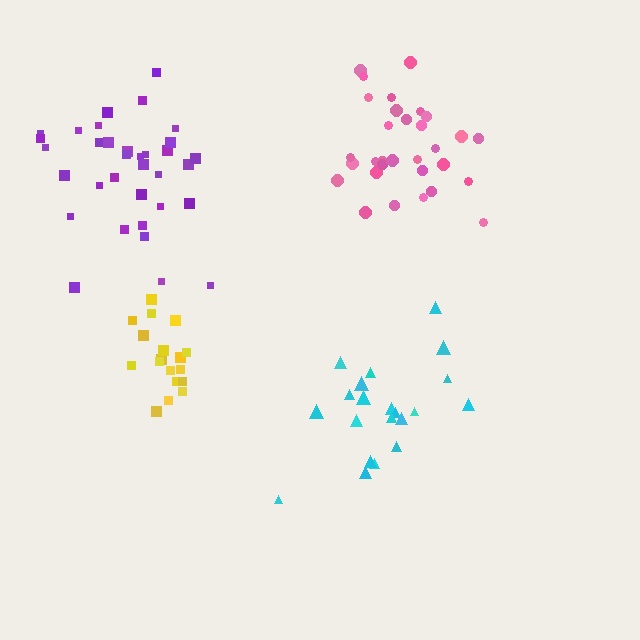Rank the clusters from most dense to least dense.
yellow, pink, purple, cyan.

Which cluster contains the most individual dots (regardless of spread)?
Purple (34).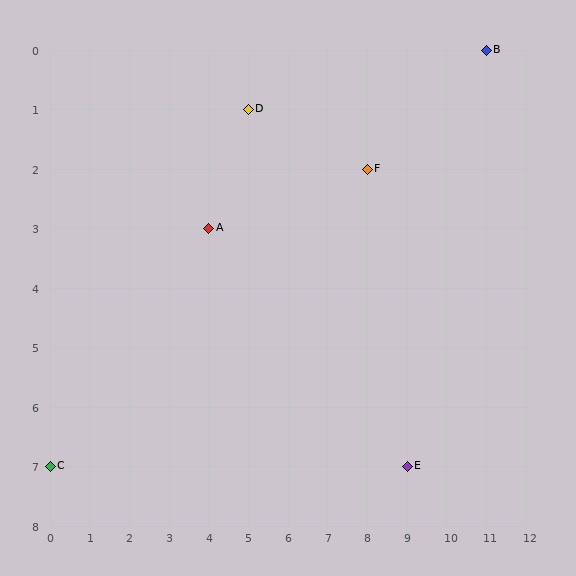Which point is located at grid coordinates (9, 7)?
Point E is at (9, 7).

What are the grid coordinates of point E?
Point E is at grid coordinates (9, 7).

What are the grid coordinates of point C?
Point C is at grid coordinates (0, 7).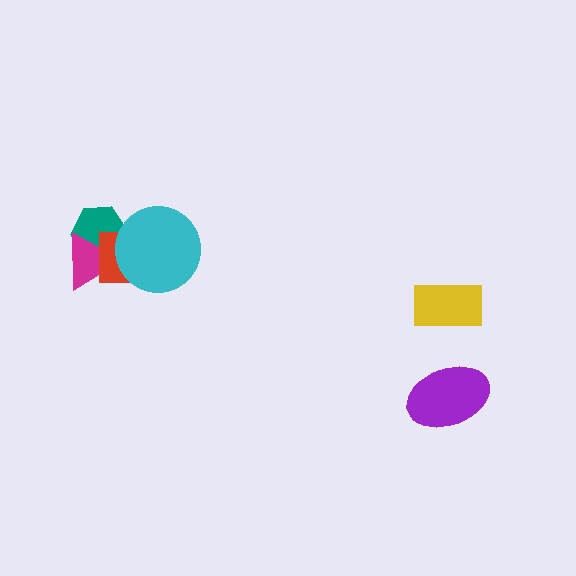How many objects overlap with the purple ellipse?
0 objects overlap with the purple ellipse.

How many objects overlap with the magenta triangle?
2 objects overlap with the magenta triangle.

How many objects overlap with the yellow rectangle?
0 objects overlap with the yellow rectangle.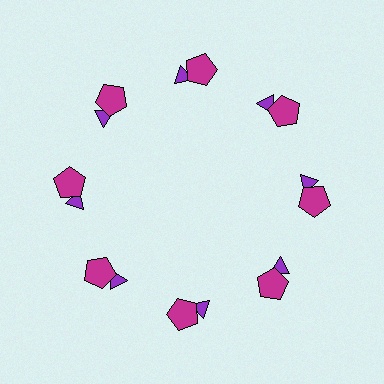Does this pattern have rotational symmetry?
Yes, this pattern has 8-fold rotational symmetry. It looks the same after rotating 45 degrees around the center.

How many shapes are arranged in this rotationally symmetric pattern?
There are 16 shapes, arranged in 8 groups of 2.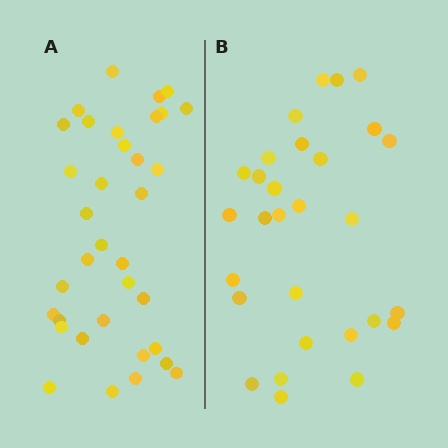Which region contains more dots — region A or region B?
Region A (the left region) has more dots.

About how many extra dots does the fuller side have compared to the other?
Region A has about 6 more dots than region B.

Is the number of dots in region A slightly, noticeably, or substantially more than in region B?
Region A has only slightly more — the two regions are fairly close. The ratio is roughly 1.2 to 1.